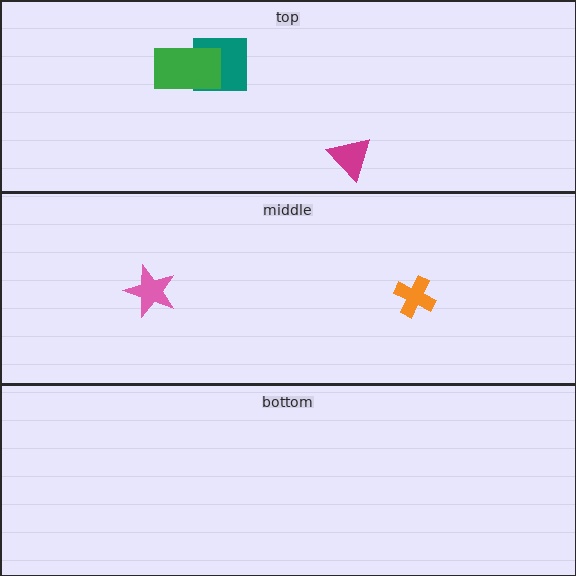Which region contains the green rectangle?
The top region.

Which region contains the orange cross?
The middle region.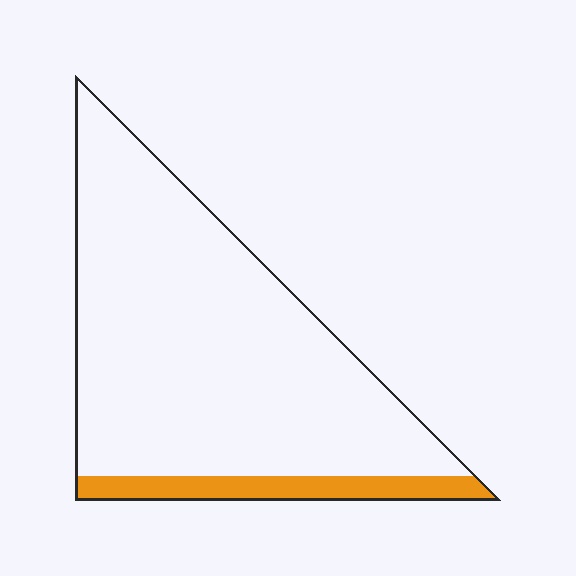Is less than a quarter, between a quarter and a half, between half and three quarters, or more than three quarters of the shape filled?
Less than a quarter.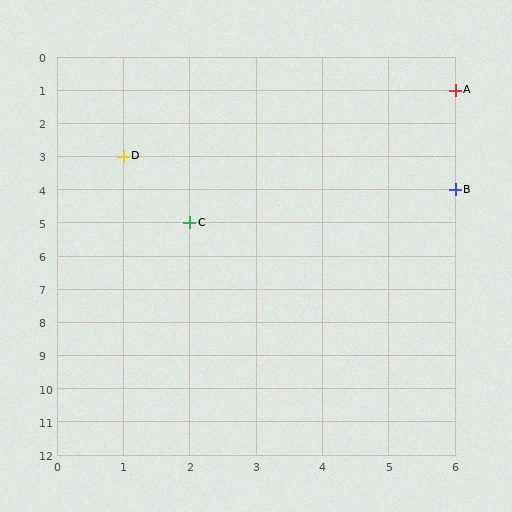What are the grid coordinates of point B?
Point B is at grid coordinates (6, 4).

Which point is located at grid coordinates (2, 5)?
Point C is at (2, 5).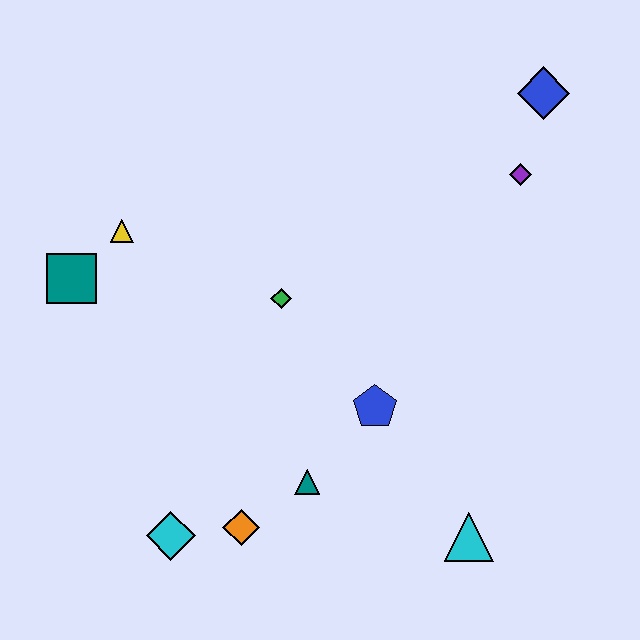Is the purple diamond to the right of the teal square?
Yes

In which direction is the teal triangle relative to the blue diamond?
The teal triangle is below the blue diamond.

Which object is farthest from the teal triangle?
The blue diamond is farthest from the teal triangle.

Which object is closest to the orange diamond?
The cyan diamond is closest to the orange diamond.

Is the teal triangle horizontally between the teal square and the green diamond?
No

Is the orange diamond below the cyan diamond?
No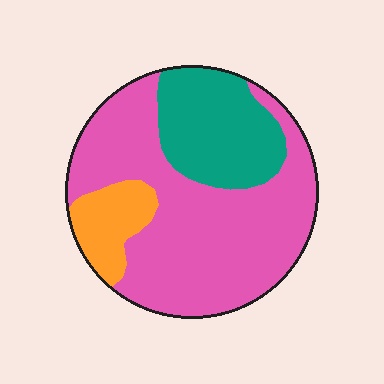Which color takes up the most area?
Pink, at roughly 65%.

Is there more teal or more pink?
Pink.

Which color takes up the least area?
Orange, at roughly 10%.